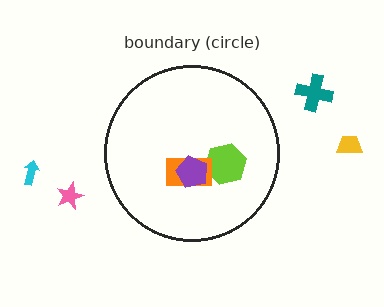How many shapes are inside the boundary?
3 inside, 4 outside.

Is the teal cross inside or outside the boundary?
Outside.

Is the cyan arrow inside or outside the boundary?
Outside.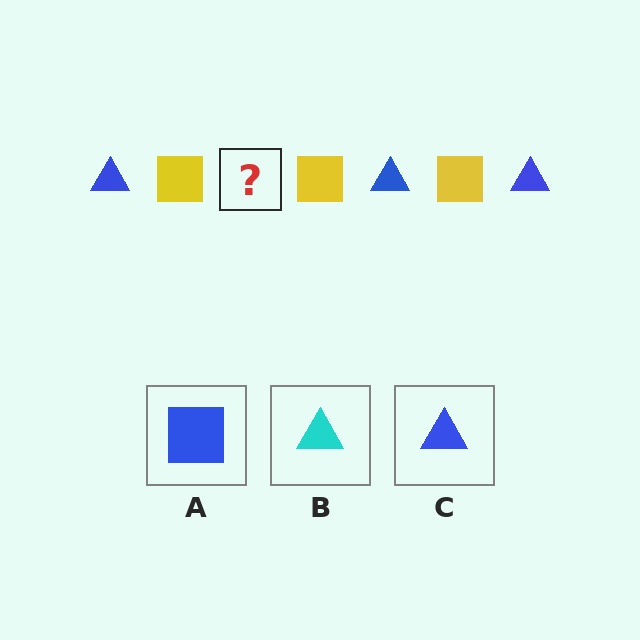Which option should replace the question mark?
Option C.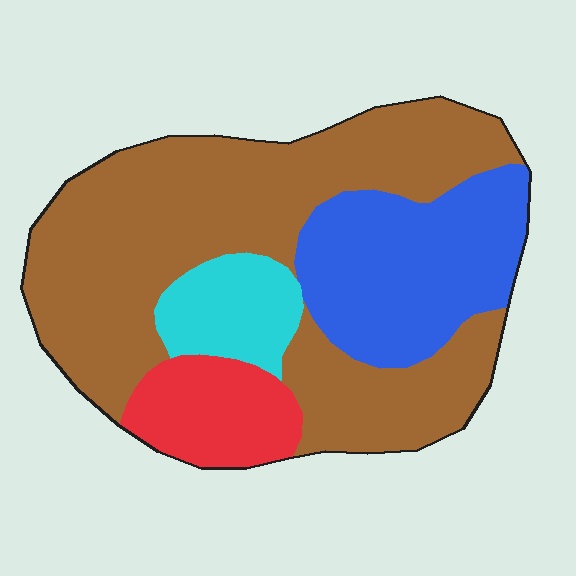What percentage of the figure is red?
Red covers around 10% of the figure.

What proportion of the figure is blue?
Blue covers 23% of the figure.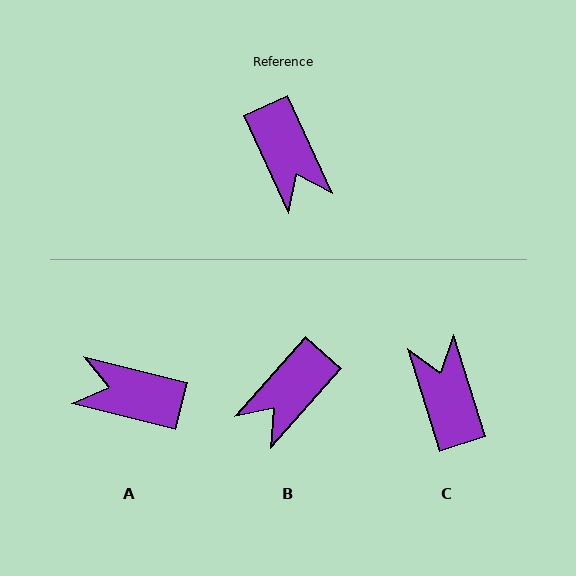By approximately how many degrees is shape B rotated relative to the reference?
Approximately 66 degrees clockwise.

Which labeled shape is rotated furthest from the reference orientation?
C, about 173 degrees away.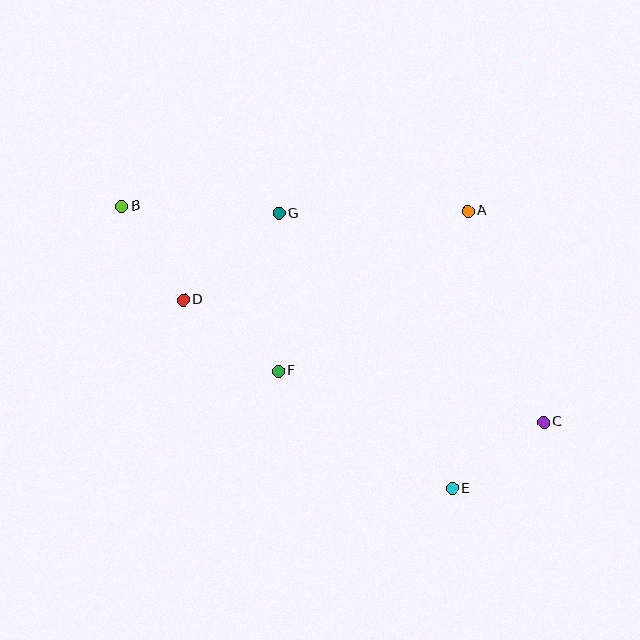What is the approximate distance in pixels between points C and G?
The distance between C and G is approximately 337 pixels.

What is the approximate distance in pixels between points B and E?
The distance between B and E is approximately 435 pixels.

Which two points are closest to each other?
Points B and D are closest to each other.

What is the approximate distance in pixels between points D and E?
The distance between D and E is approximately 329 pixels.